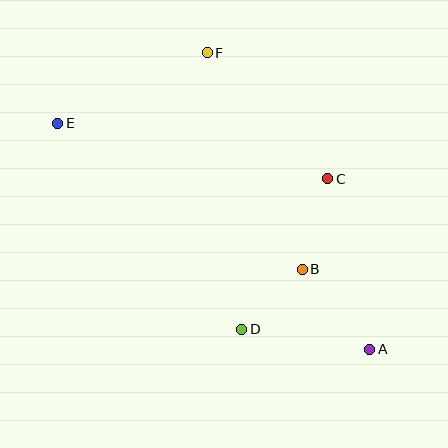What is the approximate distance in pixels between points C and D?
The distance between C and D is approximately 173 pixels.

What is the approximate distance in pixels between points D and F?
The distance between D and F is approximately 278 pixels.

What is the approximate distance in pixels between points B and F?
The distance between B and F is approximately 236 pixels.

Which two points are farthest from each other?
Points A and E are farthest from each other.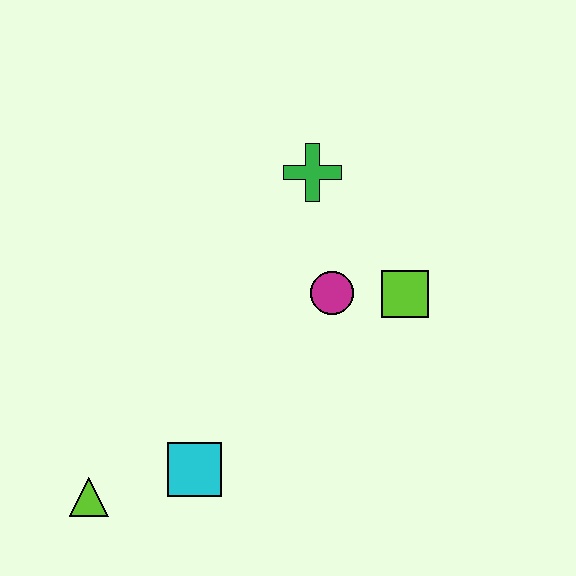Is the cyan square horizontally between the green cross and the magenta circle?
No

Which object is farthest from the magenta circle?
The lime triangle is farthest from the magenta circle.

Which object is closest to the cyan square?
The lime triangle is closest to the cyan square.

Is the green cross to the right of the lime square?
No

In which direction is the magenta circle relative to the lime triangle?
The magenta circle is to the right of the lime triangle.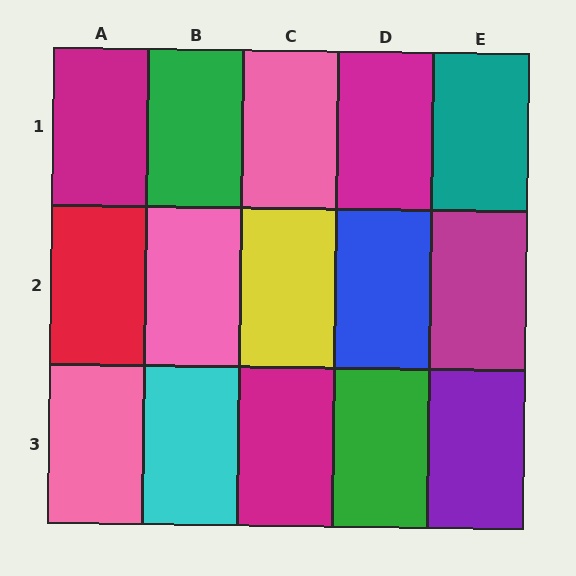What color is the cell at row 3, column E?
Purple.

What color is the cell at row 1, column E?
Teal.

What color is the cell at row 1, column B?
Green.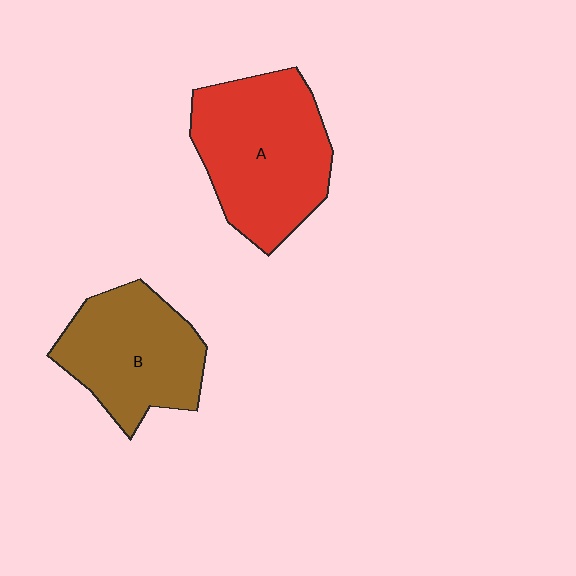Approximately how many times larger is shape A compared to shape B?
Approximately 1.2 times.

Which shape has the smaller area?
Shape B (brown).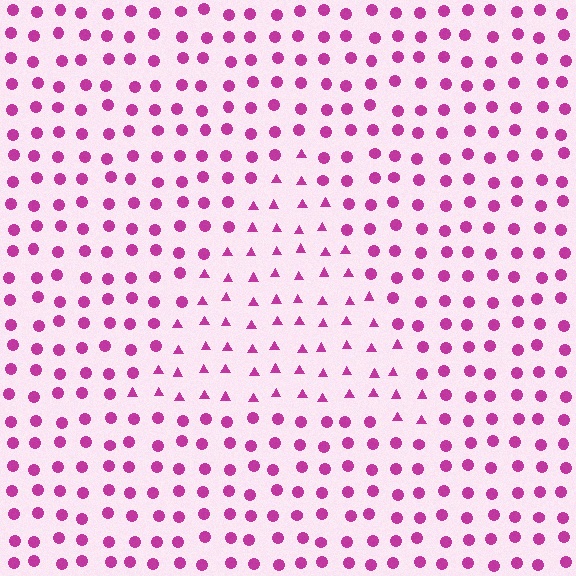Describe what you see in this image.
The image is filled with small magenta elements arranged in a uniform grid. A triangle-shaped region contains triangles, while the surrounding area contains circles. The boundary is defined purely by the change in element shape.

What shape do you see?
I see a triangle.